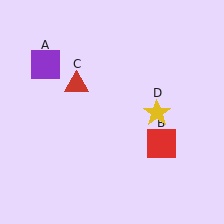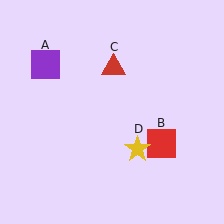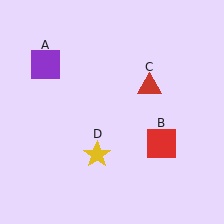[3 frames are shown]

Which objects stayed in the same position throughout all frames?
Purple square (object A) and red square (object B) remained stationary.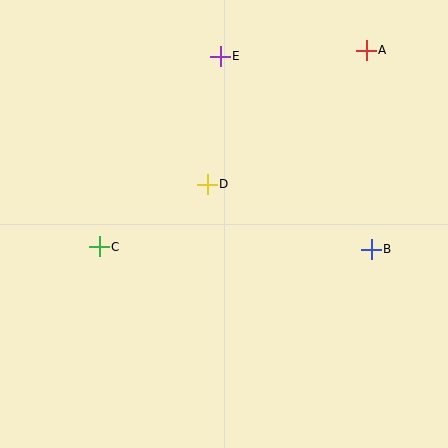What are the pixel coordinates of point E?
Point E is at (220, 56).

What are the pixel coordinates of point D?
Point D is at (207, 184).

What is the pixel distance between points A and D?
The distance between A and D is 208 pixels.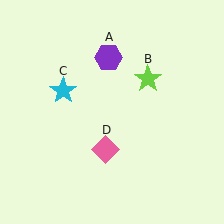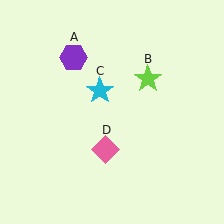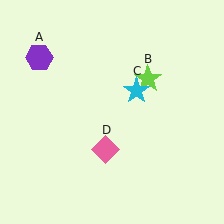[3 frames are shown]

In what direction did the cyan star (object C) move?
The cyan star (object C) moved right.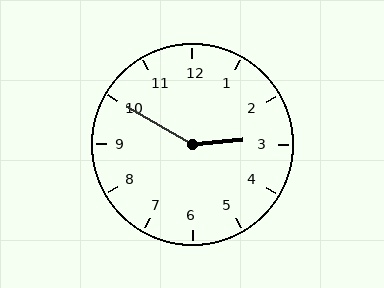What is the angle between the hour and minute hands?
Approximately 145 degrees.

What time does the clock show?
2:50.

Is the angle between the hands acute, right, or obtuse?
It is obtuse.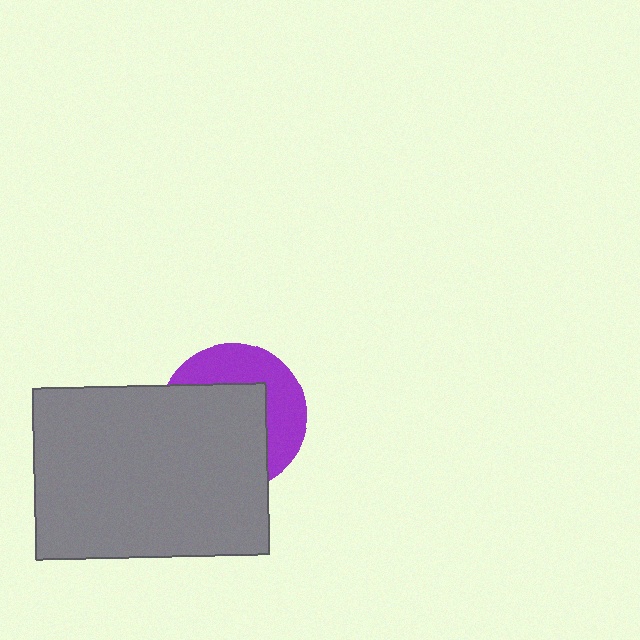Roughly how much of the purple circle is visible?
A small part of it is visible (roughly 40%).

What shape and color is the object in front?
The object in front is a gray rectangle.